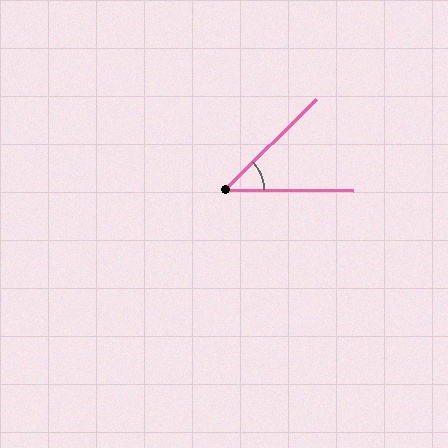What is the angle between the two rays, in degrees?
Approximately 45 degrees.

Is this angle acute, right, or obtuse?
It is acute.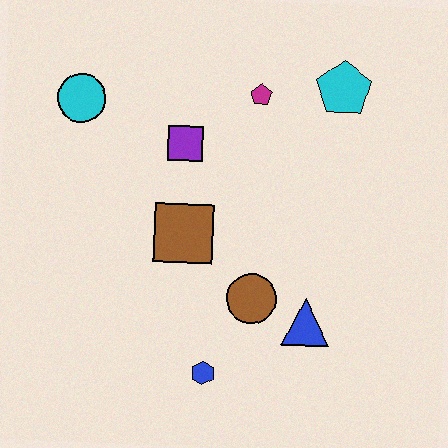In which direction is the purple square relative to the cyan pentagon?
The purple square is to the left of the cyan pentagon.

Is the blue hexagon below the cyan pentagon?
Yes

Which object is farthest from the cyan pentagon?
The blue hexagon is farthest from the cyan pentagon.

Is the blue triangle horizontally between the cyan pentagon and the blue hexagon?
Yes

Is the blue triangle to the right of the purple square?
Yes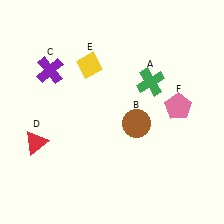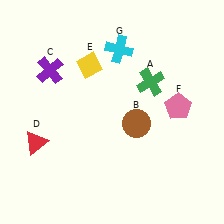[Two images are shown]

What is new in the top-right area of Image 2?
A cyan cross (G) was added in the top-right area of Image 2.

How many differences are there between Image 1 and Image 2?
There is 1 difference between the two images.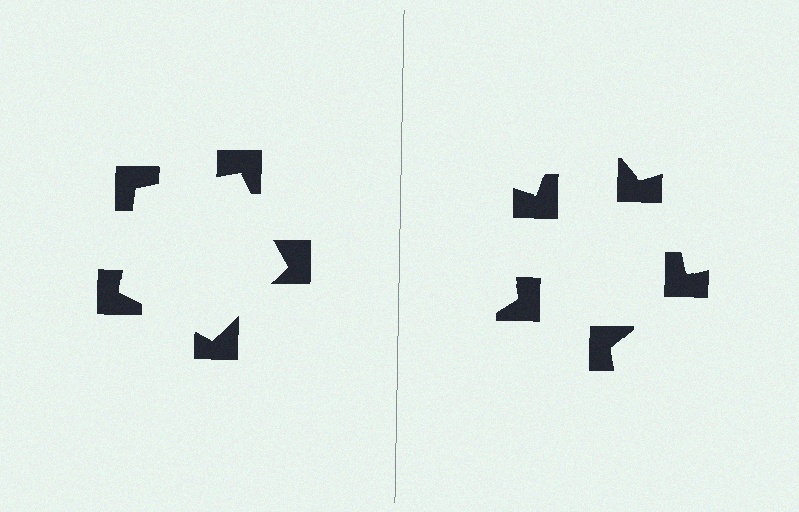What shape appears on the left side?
An illusory pentagon.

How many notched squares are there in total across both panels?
10 — 5 on each side.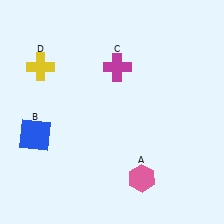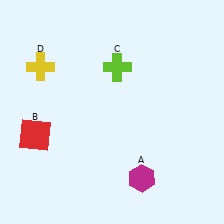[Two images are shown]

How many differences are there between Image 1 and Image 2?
There are 3 differences between the two images.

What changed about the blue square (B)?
In Image 1, B is blue. In Image 2, it changed to red.